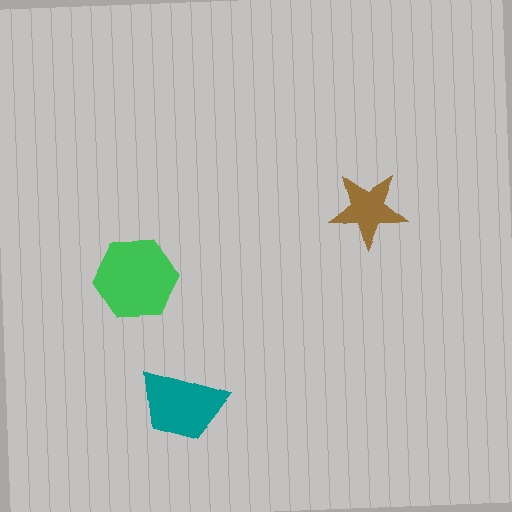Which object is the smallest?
The brown star.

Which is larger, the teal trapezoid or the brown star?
The teal trapezoid.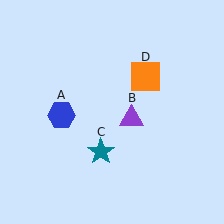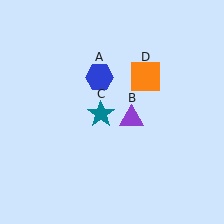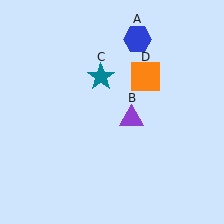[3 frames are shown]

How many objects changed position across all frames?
2 objects changed position: blue hexagon (object A), teal star (object C).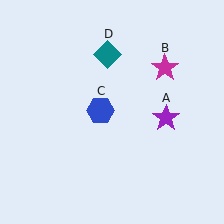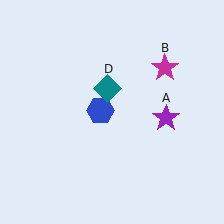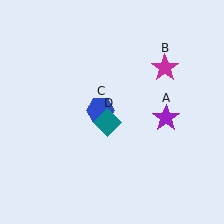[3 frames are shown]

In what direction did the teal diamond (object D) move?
The teal diamond (object D) moved down.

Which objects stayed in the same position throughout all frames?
Purple star (object A) and magenta star (object B) and blue hexagon (object C) remained stationary.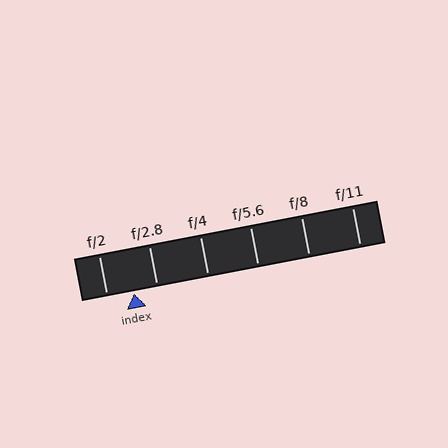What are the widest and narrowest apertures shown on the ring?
The widest aperture shown is f/2 and the narrowest is f/11.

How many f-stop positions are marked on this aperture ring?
There are 6 f-stop positions marked.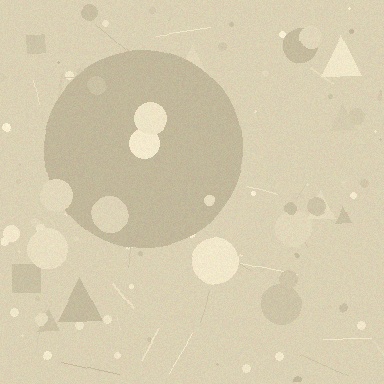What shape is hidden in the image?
A circle is hidden in the image.